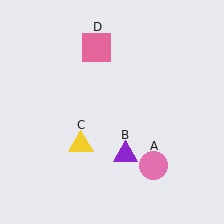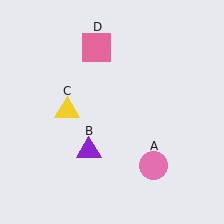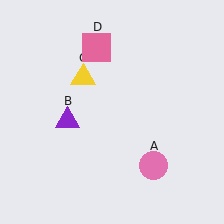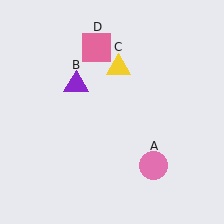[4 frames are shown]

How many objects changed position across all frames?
2 objects changed position: purple triangle (object B), yellow triangle (object C).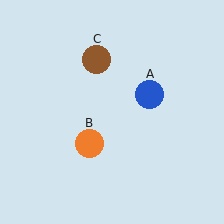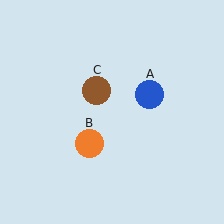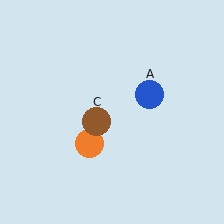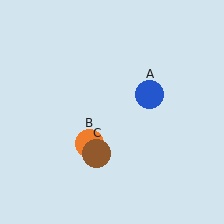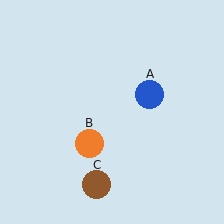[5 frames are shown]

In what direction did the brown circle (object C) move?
The brown circle (object C) moved down.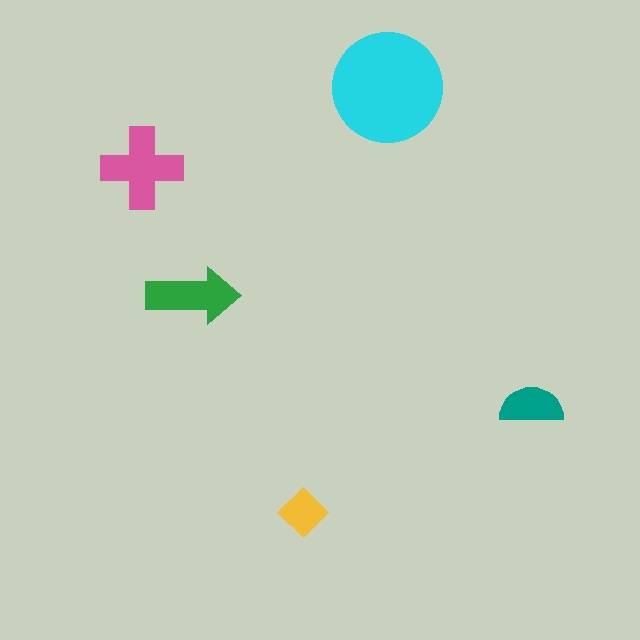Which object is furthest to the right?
The teal semicircle is rightmost.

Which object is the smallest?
The yellow diamond.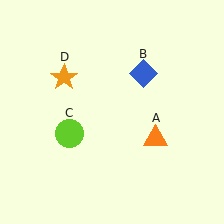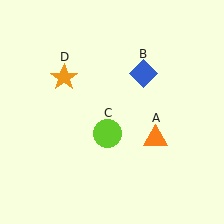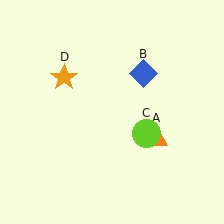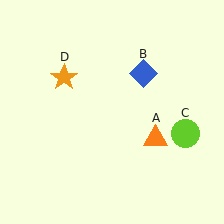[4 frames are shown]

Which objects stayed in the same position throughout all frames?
Orange triangle (object A) and blue diamond (object B) and orange star (object D) remained stationary.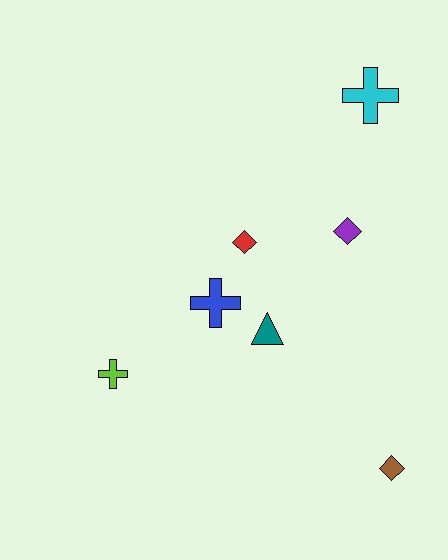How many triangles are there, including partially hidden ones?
There is 1 triangle.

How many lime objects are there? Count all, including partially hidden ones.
There is 1 lime object.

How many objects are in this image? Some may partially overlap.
There are 7 objects.